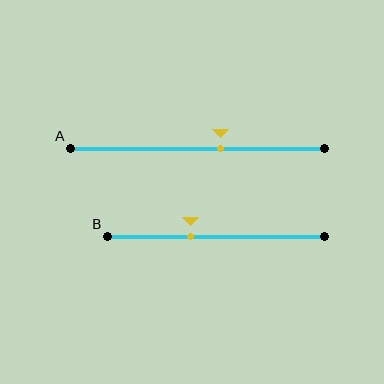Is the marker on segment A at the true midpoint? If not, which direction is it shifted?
No, the marker on segment A is shifted to the right by about 9% of the segment length.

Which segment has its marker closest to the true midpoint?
Segment A has its marker closest to the true midpoint.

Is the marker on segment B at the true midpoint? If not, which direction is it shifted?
No, the marker on segment B is shifted to the left by about 12% of the segment length.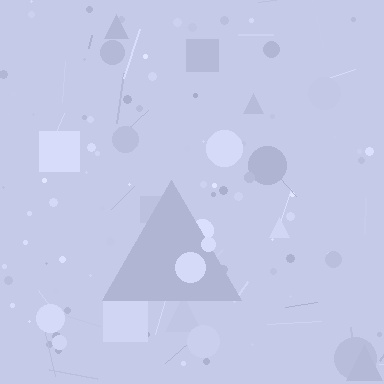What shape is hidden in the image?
A triangle is hidden in the image.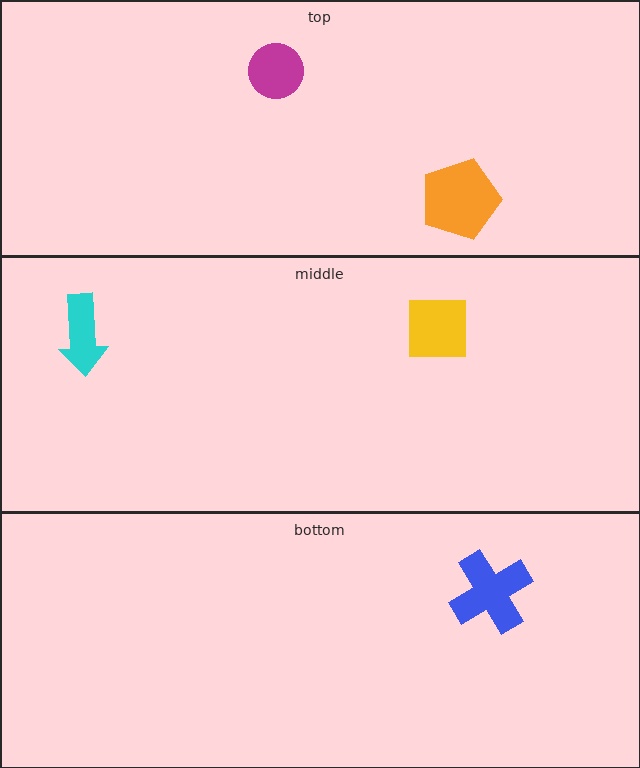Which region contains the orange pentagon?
The top region.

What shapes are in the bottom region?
The blue cross.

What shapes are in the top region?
The magenta circle, the orange pentagon.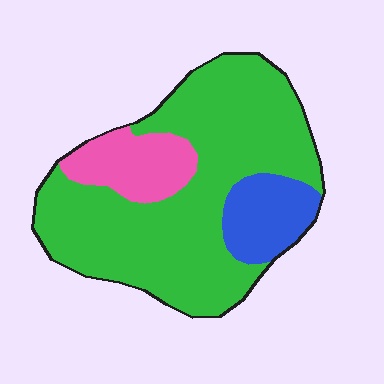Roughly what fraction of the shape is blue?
Blue takes up less than a quarter of the shape.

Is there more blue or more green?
Green.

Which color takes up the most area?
Green, at roughly 70%.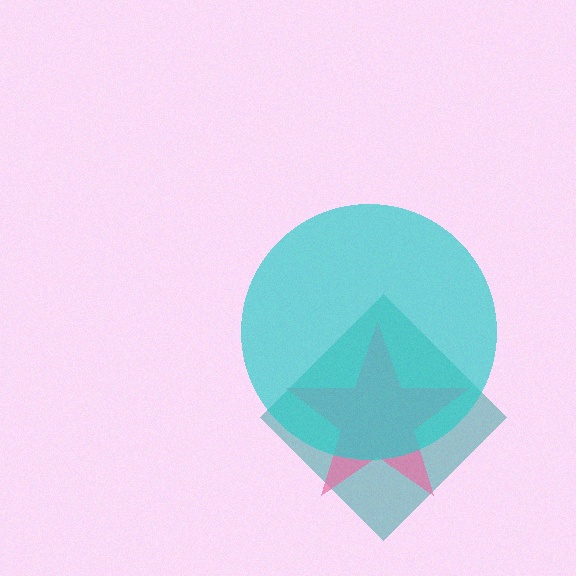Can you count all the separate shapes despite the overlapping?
Yes, there are 3 separate shapes.